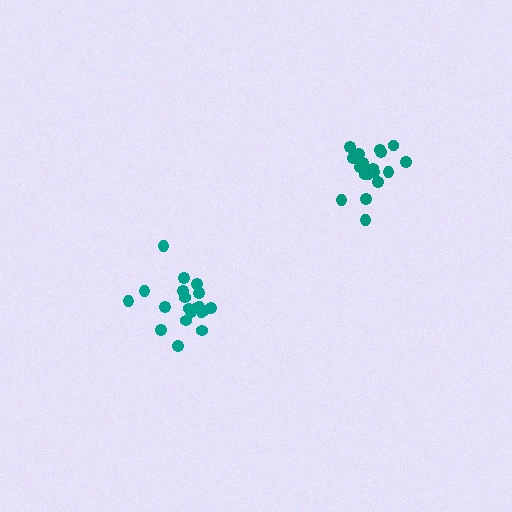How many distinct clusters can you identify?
There are 2 distinct clusters.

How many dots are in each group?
Group 1: 18 dots, Group 2: 20 dots (38 total).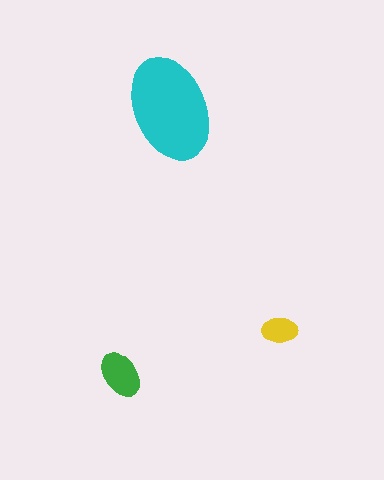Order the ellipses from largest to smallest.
the cyan one, the green one, the yellow one.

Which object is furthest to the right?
The yellow ellipse is rightmost.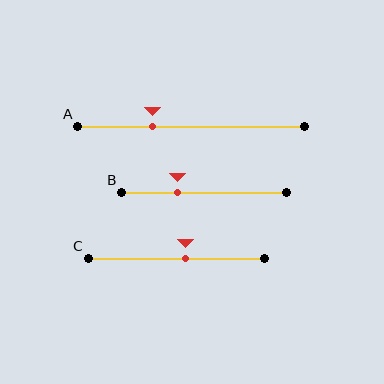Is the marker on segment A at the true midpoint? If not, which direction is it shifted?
No, the marker on segment A is shifted to the left by about 17% of the segment length.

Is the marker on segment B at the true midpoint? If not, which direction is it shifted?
No, the marker on segment B is shifted to the left by about 16% of the segment length.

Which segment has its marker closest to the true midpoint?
Segment C has its marker closest to the true midpoint.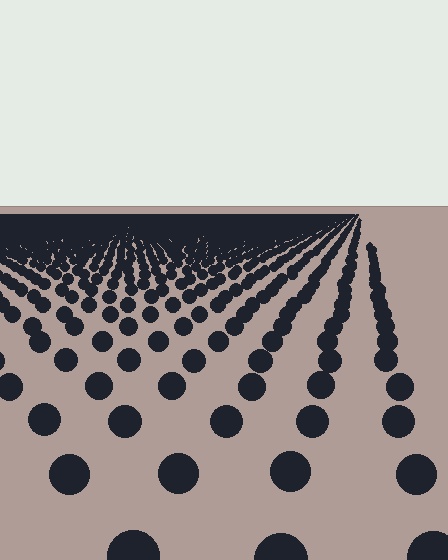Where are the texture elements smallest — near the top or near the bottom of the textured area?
Near the top.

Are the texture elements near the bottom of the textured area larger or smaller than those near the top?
Larger. Near the bottom, elements are closer to the viewer and appear at a bigger on-screen size.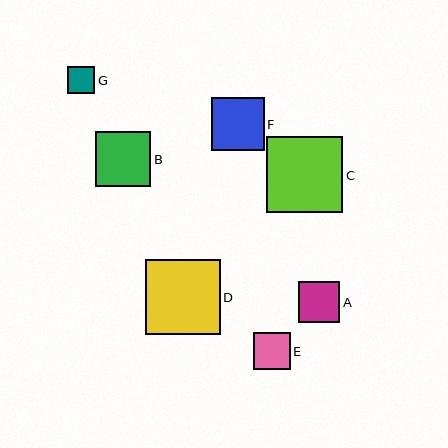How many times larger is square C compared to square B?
Square C is approximately 1.4 times the size of square B.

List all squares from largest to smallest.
From largest to smallest: C, D, B, F, A, E, G.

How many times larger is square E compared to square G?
Square E is approximately 1.4 times the size of square G.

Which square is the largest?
Square C is the largest with a size of approximately 76 pixels.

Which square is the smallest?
Square G is the smallest with a size of approximately 27 pixels.